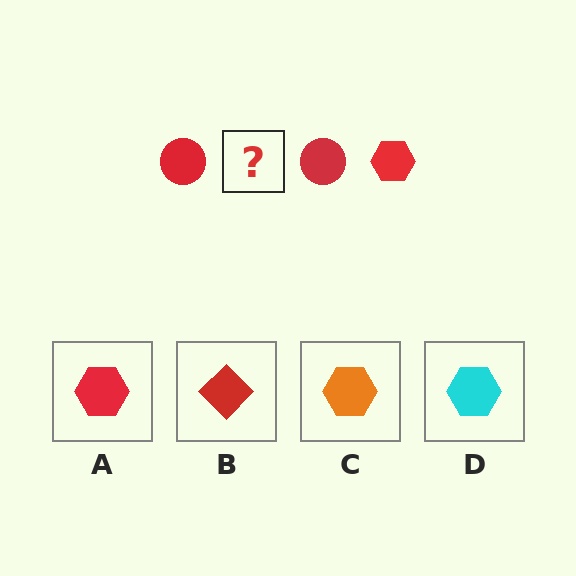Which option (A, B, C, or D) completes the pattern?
A.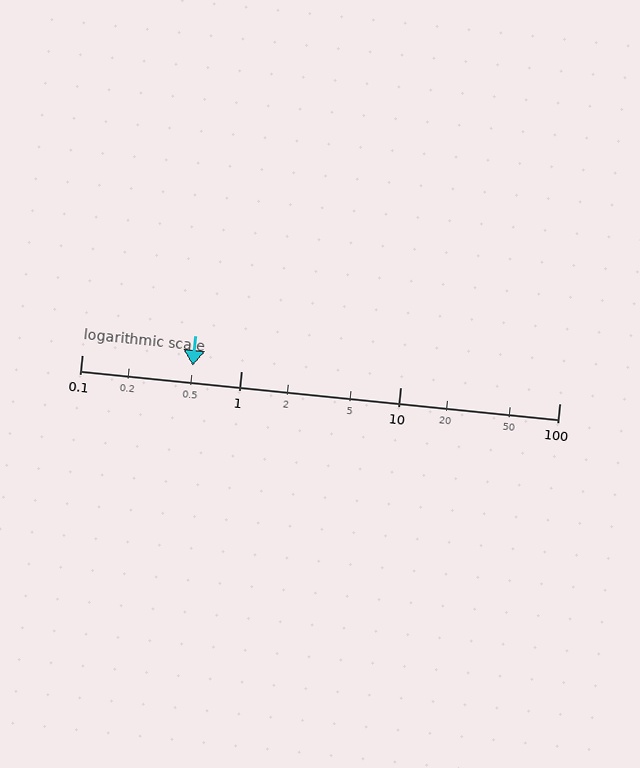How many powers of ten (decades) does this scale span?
The scale spans 3 decades, from 0.1 to 100.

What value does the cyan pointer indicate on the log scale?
The pointer indicates approximately 0.5.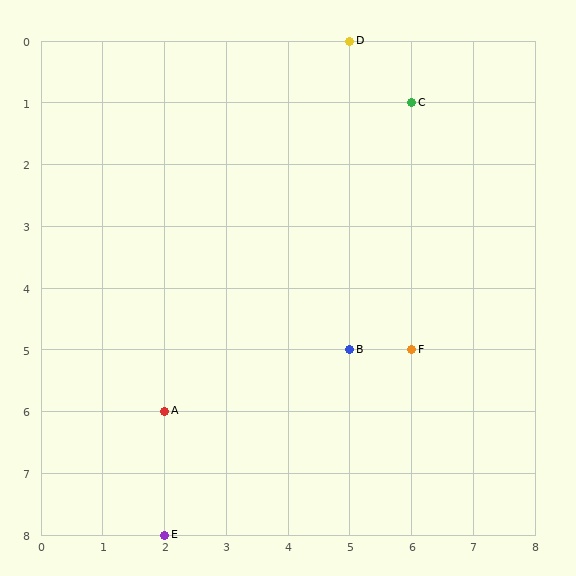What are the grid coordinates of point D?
Point D is at grid coordinates (5, 0).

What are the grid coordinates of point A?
Point A is at grid coordinates (2, 6).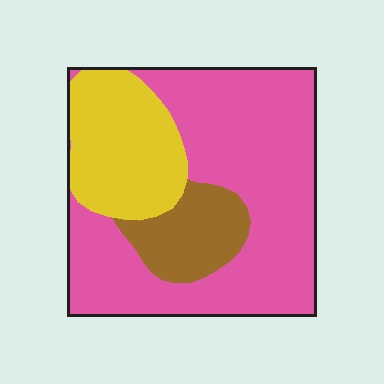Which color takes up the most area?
Pink, at roughly 60%.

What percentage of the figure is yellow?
Yellow covers roughly 25% of the figure.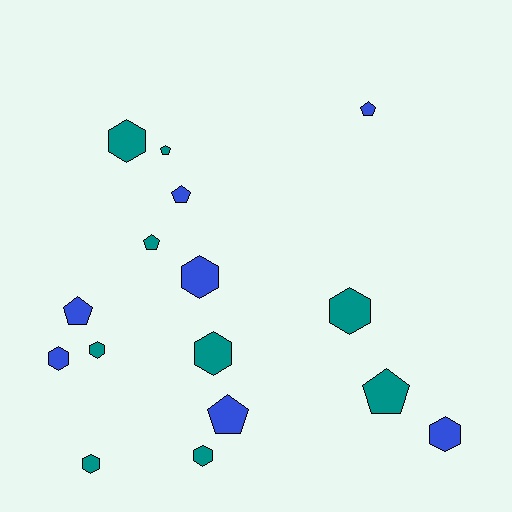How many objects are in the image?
There are 16 objects.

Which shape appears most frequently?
Hexagon, with 9 objects.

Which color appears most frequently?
Teal, with 9 objects.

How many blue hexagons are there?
There are 3 blue hexagons.